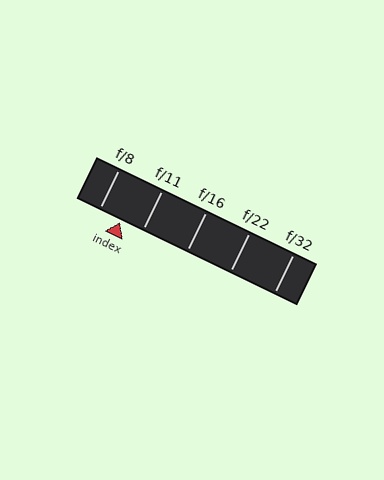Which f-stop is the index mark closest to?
The index mark is closest to f/11.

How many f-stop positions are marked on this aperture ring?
There are 5 f-stop positions marked.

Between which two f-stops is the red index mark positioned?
The index mark is between f/8 and f/11.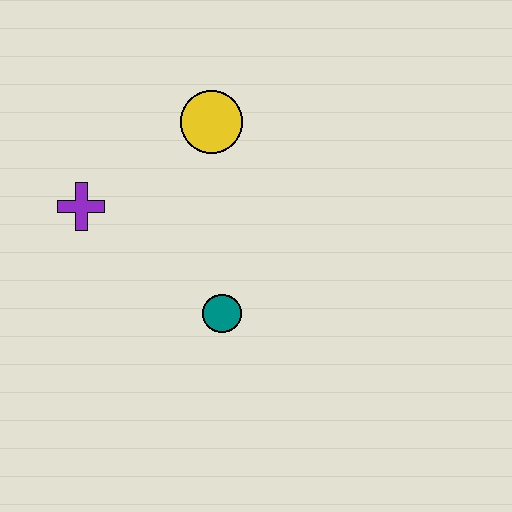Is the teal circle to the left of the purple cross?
No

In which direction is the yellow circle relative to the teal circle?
The yellow circle is above the teal circle.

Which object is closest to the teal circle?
The purple cross is closest to the teal circle.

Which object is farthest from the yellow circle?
The teal circle is farthest from the yellow circle.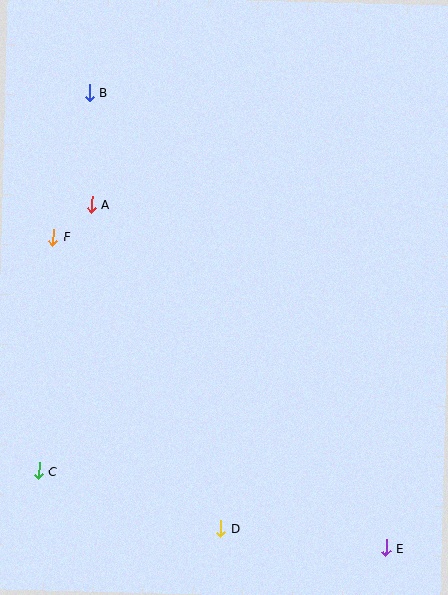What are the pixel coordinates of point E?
Point E is at (386, 548).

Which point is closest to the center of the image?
Point A at (92, 204) is closest to the center.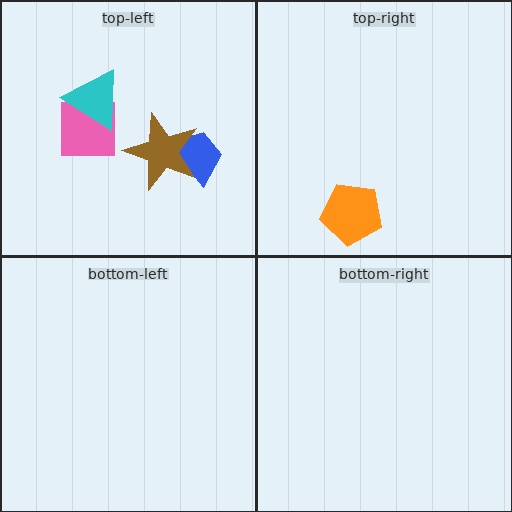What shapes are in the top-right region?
The orange pentagon.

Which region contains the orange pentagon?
The top-right region.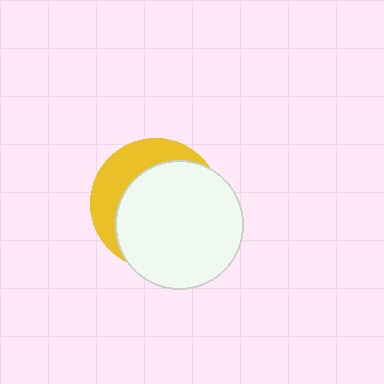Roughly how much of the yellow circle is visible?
A small part of it is visible (roughly 32%).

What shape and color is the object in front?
The object in front is a white circle.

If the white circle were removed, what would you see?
You would see the complete yellow circle.